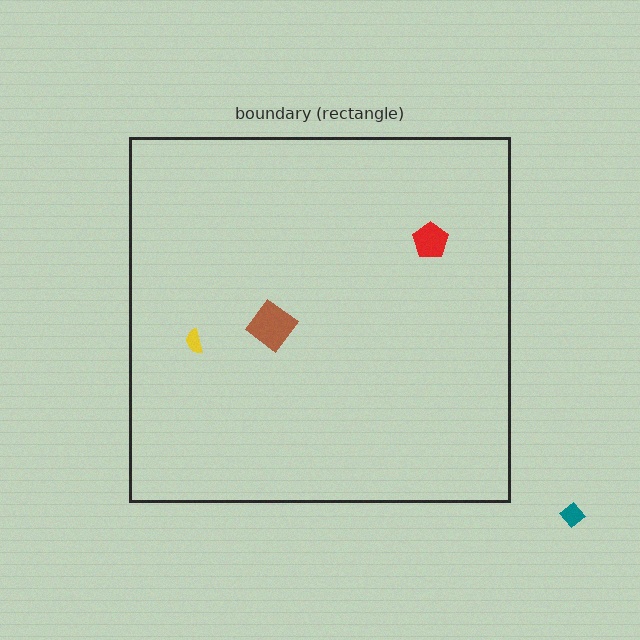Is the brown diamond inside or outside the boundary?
Inside.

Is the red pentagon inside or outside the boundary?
Inside.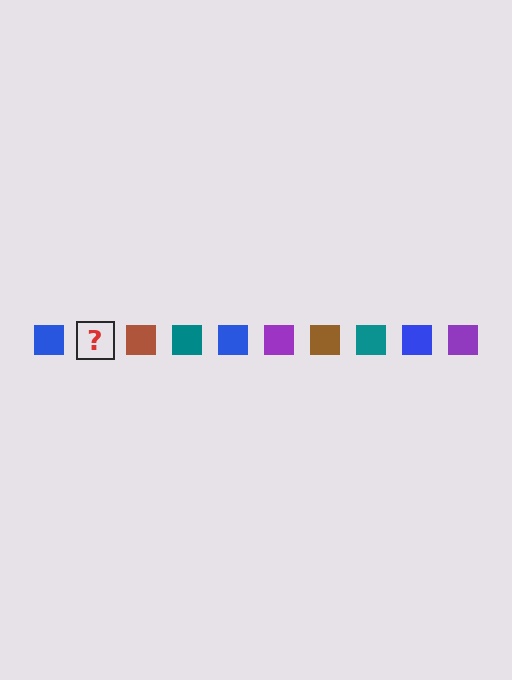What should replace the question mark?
The question mark should be replaced with a purple square.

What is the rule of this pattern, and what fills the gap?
The rule is that the pattern cycles through blue, purple, brown, teal squares. The gap should be filled with a purple square.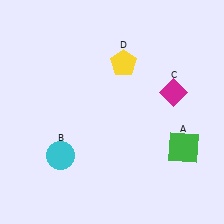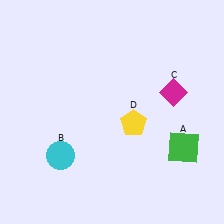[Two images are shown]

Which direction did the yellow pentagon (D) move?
The yellow pentagon (D) moved down.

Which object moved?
The yellow pentagon (D) moved down.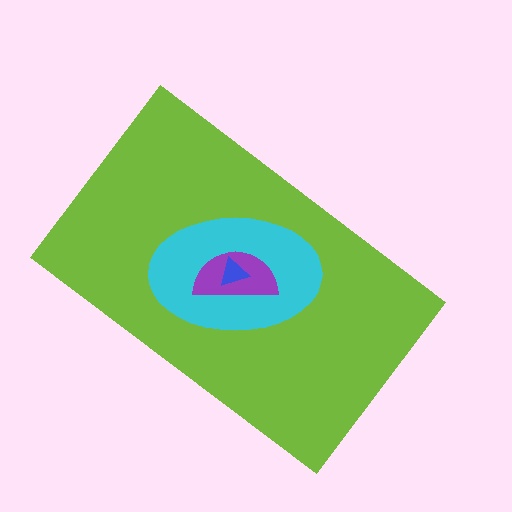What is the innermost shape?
The blue triangle.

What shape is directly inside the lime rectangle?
The cyan ellipse.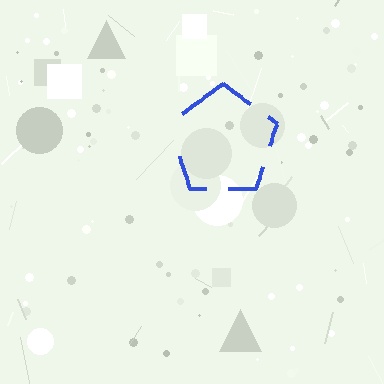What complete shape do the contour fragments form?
The contour fragments form a pentagon.